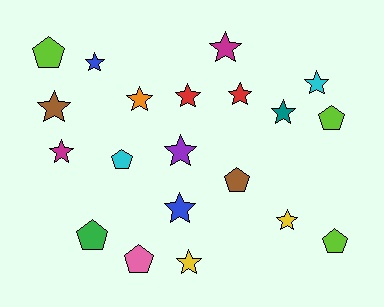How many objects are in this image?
There are 20 objects.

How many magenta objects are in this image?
There are 2 magenta objects.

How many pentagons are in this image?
There are 7 pentagons.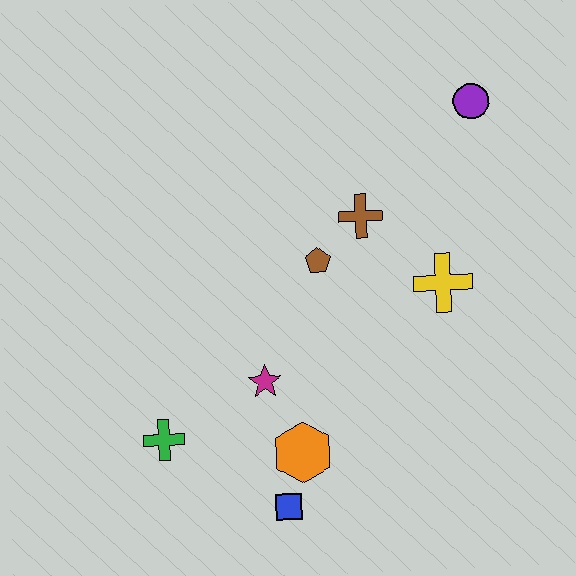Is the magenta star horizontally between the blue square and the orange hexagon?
No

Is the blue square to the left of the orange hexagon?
Yes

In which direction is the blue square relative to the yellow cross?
The blue square is below the yellow cross.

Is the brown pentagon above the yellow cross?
Yes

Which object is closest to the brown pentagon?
The brown cross is closest to the brown pentagon.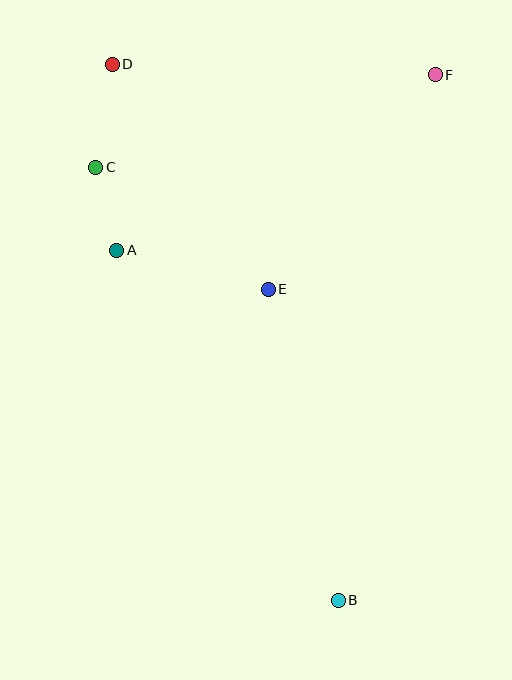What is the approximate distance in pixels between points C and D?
The distance between C and D is approximately 104 pixels.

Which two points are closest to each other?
Points A and C are closest to each other.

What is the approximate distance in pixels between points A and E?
The distance between A and E is approximately 156 pixels.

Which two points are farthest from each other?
Points B and D are farthest from each other.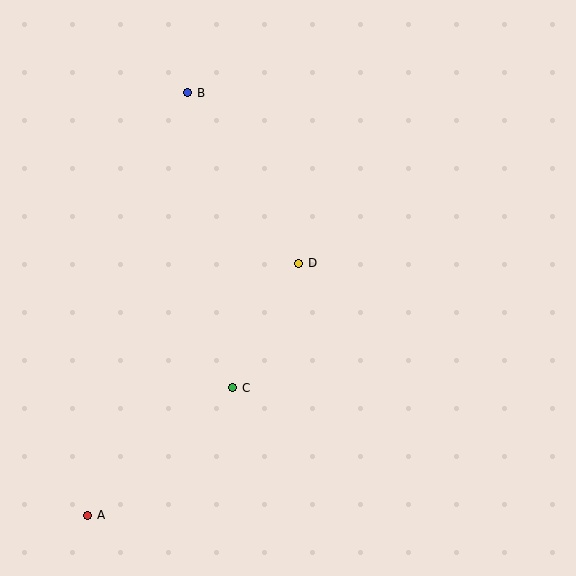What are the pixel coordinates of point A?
Point A is at (88, 515).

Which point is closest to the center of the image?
Point D at (299, 263) is closest to the center.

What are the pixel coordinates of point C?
Point C is at (233, 388).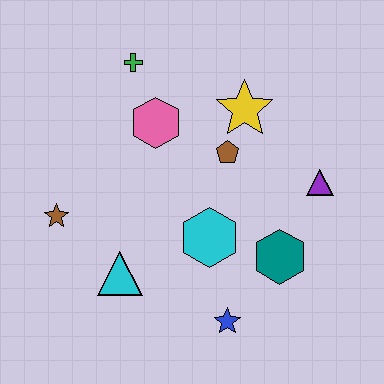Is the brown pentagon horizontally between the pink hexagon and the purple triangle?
Yes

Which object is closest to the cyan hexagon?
The teal hexagon is closest to the cyan hexagon.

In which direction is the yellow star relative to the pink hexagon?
The yellow star is to the right of the pink hexagon.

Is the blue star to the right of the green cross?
Yes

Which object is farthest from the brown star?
The purple triangle is farthest from the brown star.